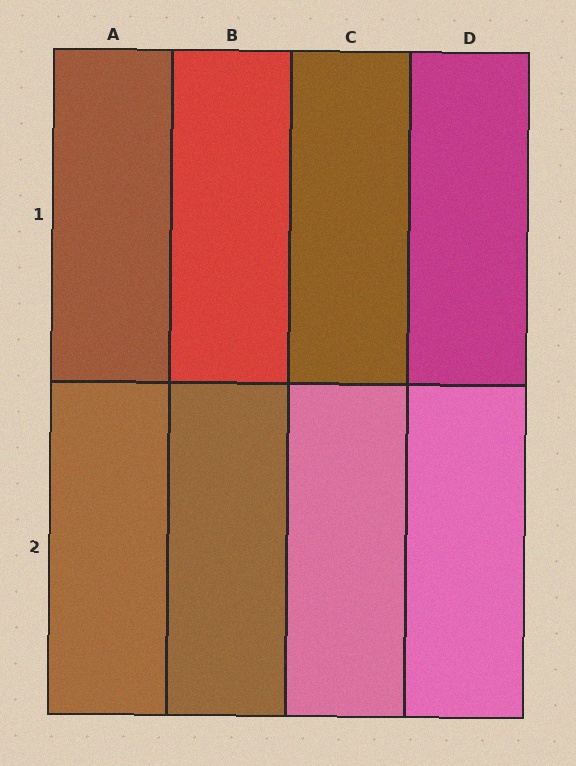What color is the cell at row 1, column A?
Brown.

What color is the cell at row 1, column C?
Brown.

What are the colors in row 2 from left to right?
Brown, brown, pink, pink.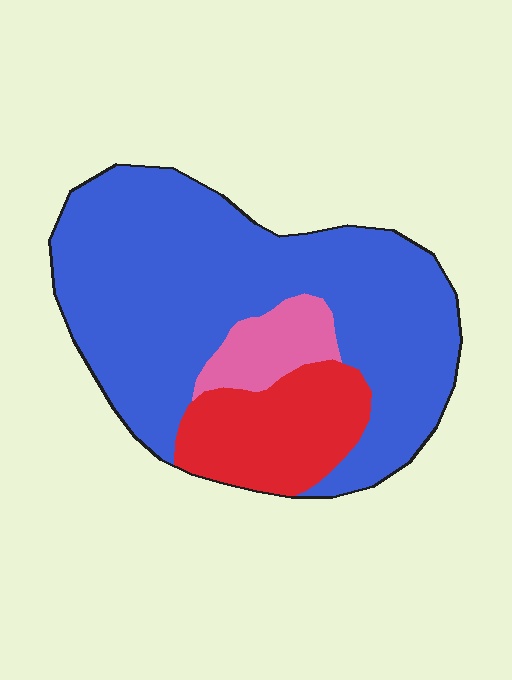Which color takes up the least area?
Pink, at roughly 10%.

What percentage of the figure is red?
Red covers about 20% of the figure.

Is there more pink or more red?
Red.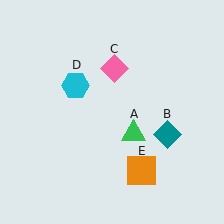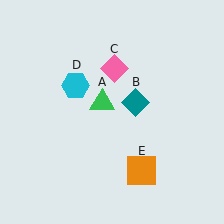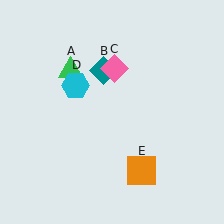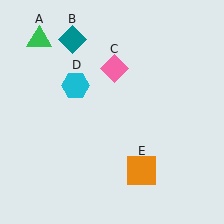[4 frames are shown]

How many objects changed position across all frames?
2 objects changed position: green triangle (object A), teal diamond (object B).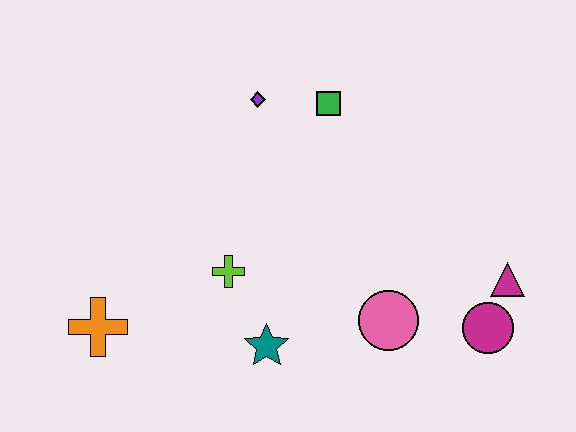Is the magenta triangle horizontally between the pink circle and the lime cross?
No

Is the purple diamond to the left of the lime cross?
No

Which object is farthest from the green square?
The orange cross is farthest from the green square.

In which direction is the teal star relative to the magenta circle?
The teal star is to the left of the magenta circle.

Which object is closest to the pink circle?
The magenta circle is closest to the pink circle.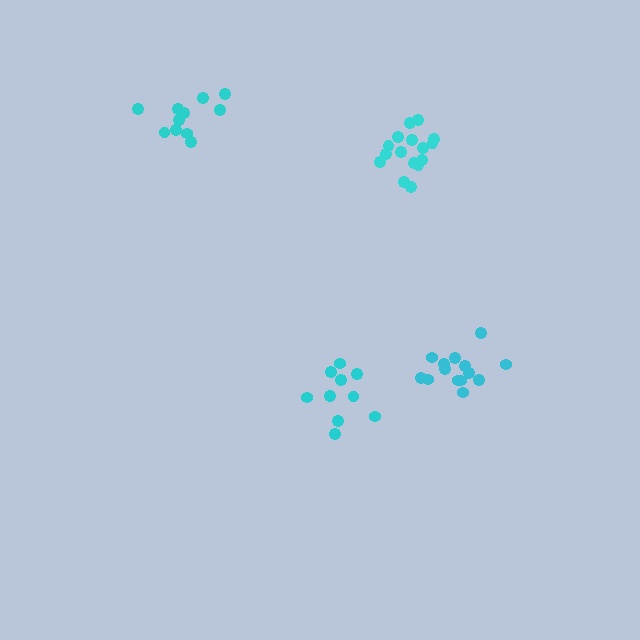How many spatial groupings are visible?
There are 4 spatial groupings.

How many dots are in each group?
Group 1: 10 dots, Group 2: 11 dots, Group 3: 16 dots, Group 4: 14 dots (51 total).